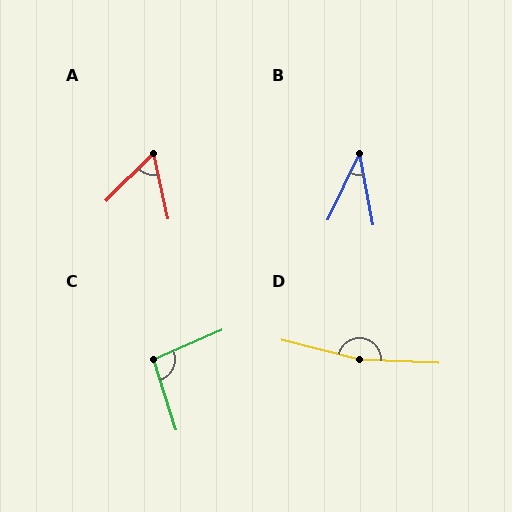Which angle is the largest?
D, at approximately 169 degrees.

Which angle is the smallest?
B, at approximately 36 degrees.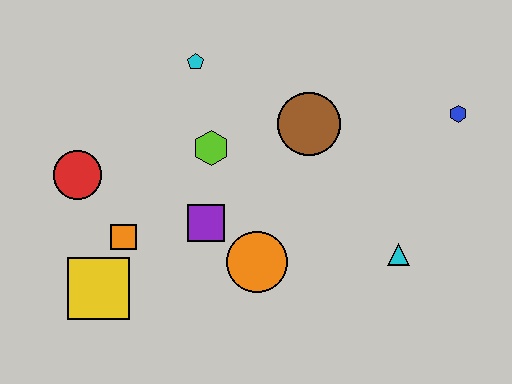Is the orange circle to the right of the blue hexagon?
No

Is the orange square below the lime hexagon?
Yes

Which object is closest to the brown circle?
The lime hexagon is closest to the brown circle.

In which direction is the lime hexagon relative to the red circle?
The lime hexagon is to the right of the red circle.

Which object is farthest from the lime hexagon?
The blue hexagon is farthest from the lime hexagon.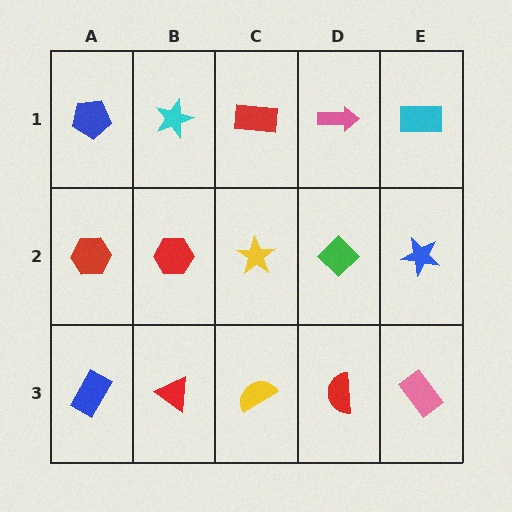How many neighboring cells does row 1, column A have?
2.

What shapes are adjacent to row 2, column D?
A pink arrow (row 1, column D), a red semicircle (row 3, column D), a yellow star (row 2, column C), a blue star (row 2, column E).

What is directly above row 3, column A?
A red hexagon.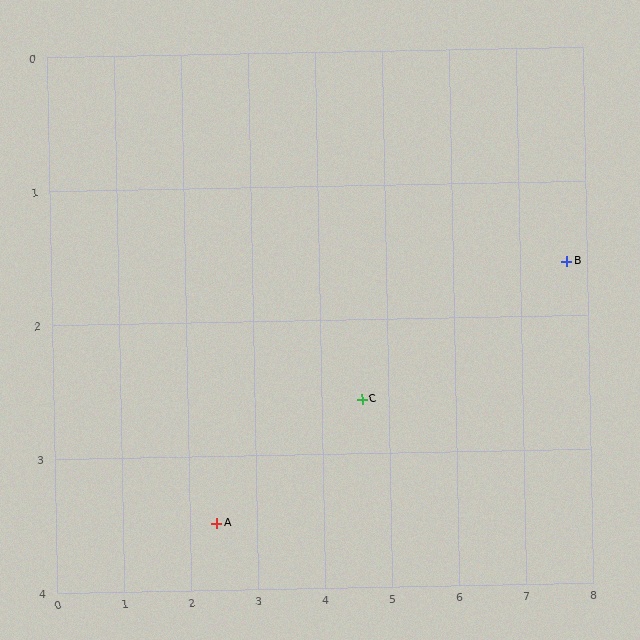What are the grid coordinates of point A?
Point A is at approximately (2.4, 3.5).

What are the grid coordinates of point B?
Point B is at approximately (7.7, 1.6).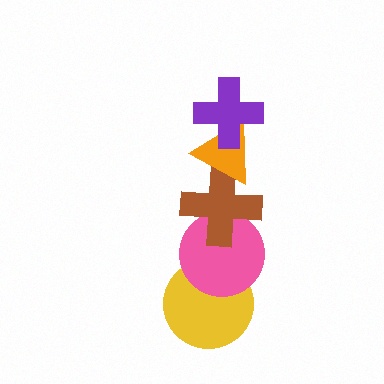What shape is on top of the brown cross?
The orange triangle is on top of the brown cross.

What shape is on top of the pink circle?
The brown cross is on top of the pink circle.